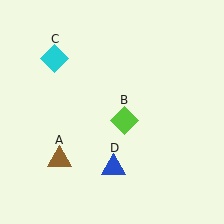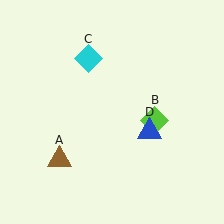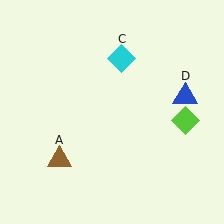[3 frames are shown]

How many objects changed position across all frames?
3 objects changed position: lime diamond (object B), cyan diamond (object C), blue triangle (object D).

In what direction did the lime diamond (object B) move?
The lime diamond (object B) moved right.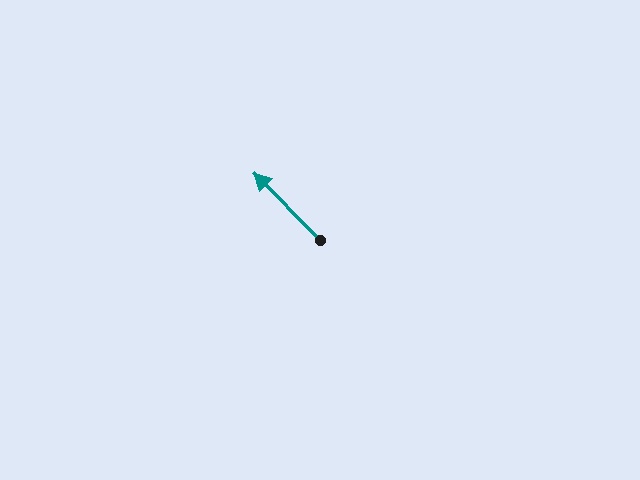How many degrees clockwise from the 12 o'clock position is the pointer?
Approximately 315 degrees.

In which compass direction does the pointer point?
Northwest.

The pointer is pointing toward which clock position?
Roughly 11 o'clock.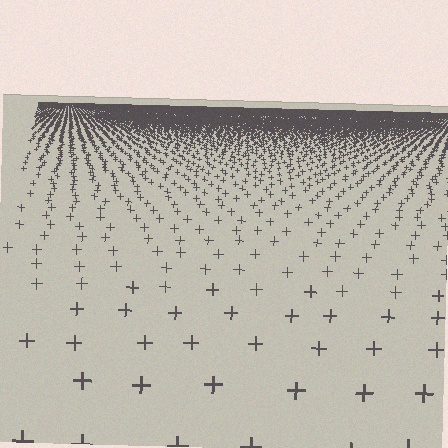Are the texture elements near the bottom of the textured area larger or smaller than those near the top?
Larger. Near the bottom, elements are closer to the viewer and appear at a bigger on-screen size.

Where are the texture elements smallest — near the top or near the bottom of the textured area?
Near the top.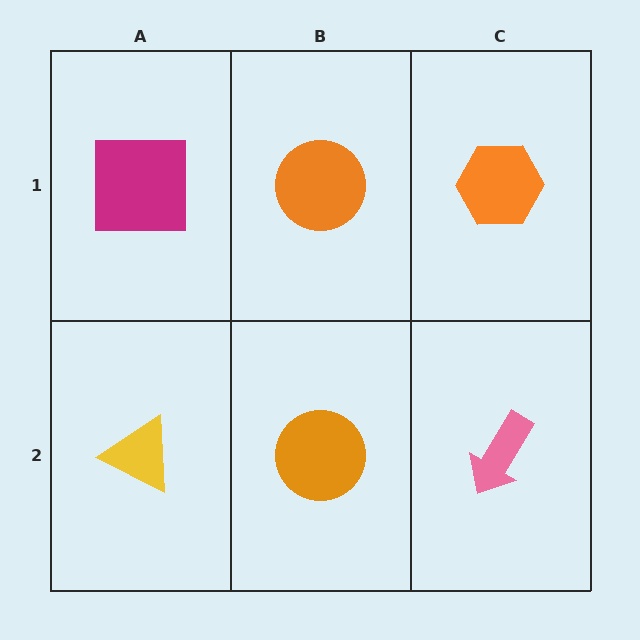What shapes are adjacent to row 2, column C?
An orange hexagon (row 1, column C), an orange circle (row 2, column B).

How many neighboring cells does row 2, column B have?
3.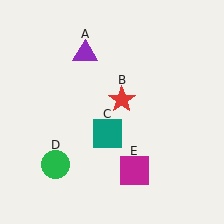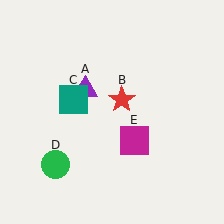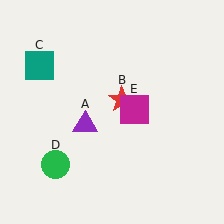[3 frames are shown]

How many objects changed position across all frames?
3 objects changed position: purple triangle (object A), teal square (object C), magenta square (object E).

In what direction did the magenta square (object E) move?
The magenta square (object E) moved up.